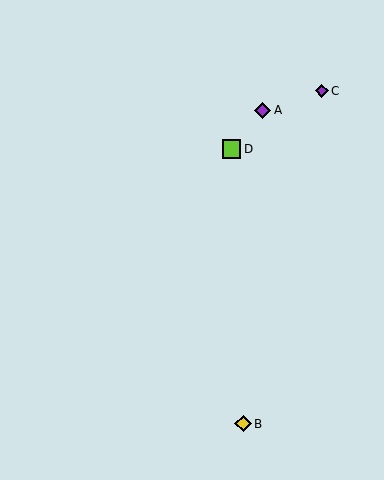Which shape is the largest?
The lime square (labeled D) is the largest.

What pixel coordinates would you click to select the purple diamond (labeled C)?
Click at (322, 91) to select the purple diamond C.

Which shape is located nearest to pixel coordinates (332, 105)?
The purple diamond (labeled C) at (322, 91) is nearest to that location.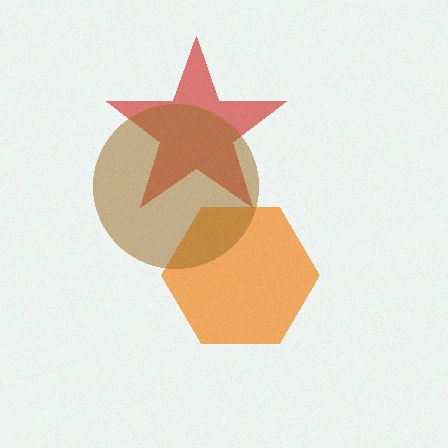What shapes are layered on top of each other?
The layered shapes are: an orange hexagon, a red star, a brown circle.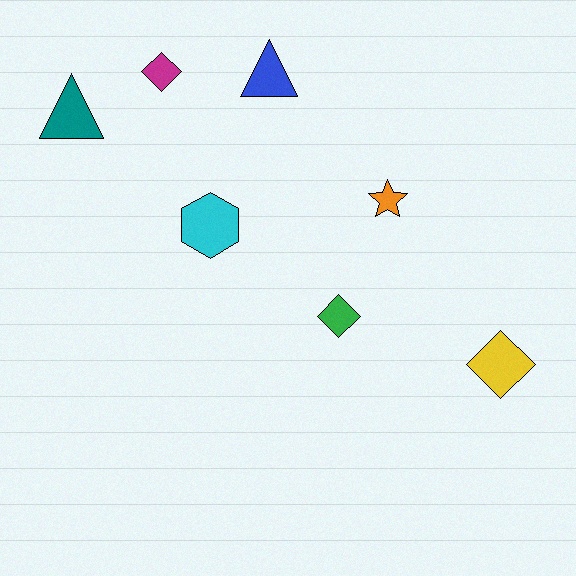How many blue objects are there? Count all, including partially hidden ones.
There is 1 blue object.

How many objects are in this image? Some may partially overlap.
There are 7 objects.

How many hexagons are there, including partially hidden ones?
There is 1 hexagon.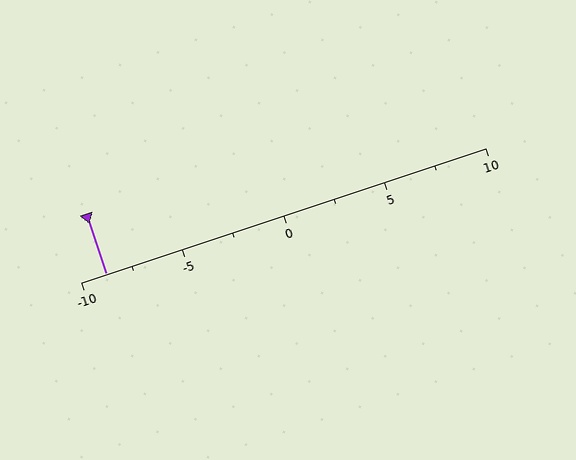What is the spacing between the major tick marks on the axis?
The major ticks are spaced 5 apart.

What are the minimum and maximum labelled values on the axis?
The axis runs from -10 to 10.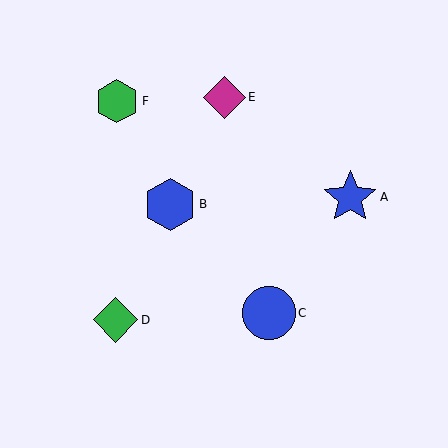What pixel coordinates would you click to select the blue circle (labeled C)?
Click at (269, 313) to select the blue circle C.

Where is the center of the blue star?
The center of the blue star is at (350, 197).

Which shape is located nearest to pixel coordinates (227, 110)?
The magenta diamond (labeled E) at (224, 97) is nearest to that location.